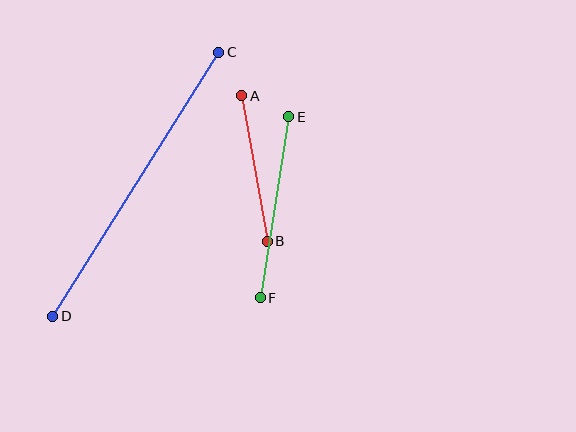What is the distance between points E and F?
The distance is approximately 183 pixels.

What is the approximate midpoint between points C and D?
The midpoint is at approximately (136, 184) pixels.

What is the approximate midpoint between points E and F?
The midpoint is at approximately (275, 207) pixels.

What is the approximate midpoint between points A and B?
The midpoint is at approximately (254, 168) pixels.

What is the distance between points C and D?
The distance is approximately 311 pixels.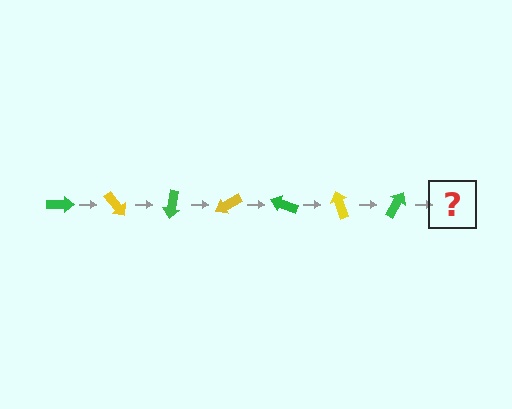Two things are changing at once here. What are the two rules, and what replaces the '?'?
The two rules are that it rotates 50 degrees each step and the color cycles through green and yellow. The '?' should be a yellow arrow, rotated 350 degrees from the start.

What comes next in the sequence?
The next element should be a yellow arrow, rotated 350 degrees from the start.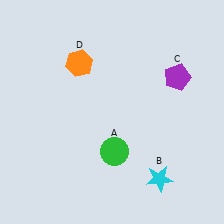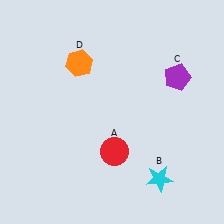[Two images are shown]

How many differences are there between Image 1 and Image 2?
There is 1 difference between the two images.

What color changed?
The circle (A) changed from green in Image 1 to red in Image 2.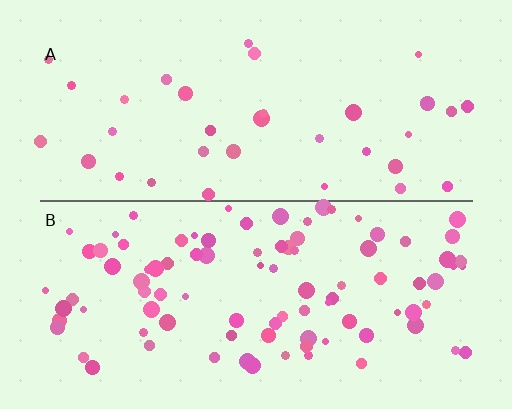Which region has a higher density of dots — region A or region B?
B (the bottom).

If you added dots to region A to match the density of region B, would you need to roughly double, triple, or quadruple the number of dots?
Approximately triple.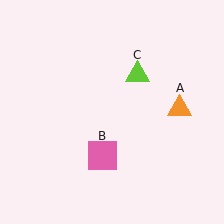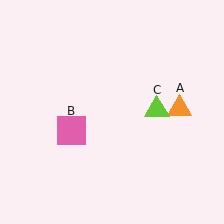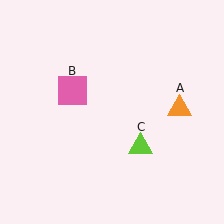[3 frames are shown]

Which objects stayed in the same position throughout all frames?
Orange triangle (object A) remained stationary.